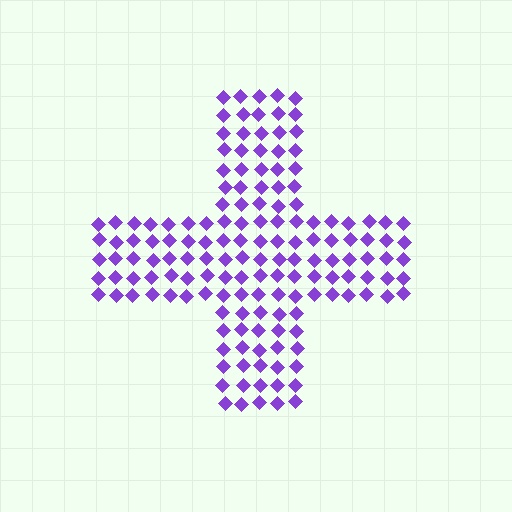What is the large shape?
The large shape is a cross.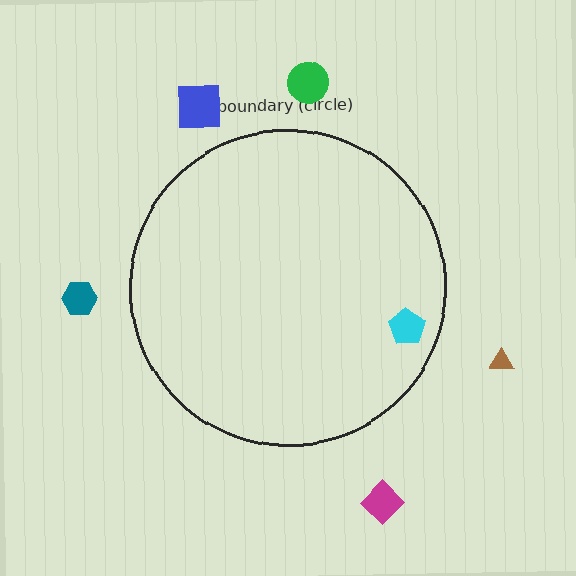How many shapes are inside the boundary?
1 inside, 5 outside.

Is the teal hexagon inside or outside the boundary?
Outside.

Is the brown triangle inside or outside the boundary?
Outside.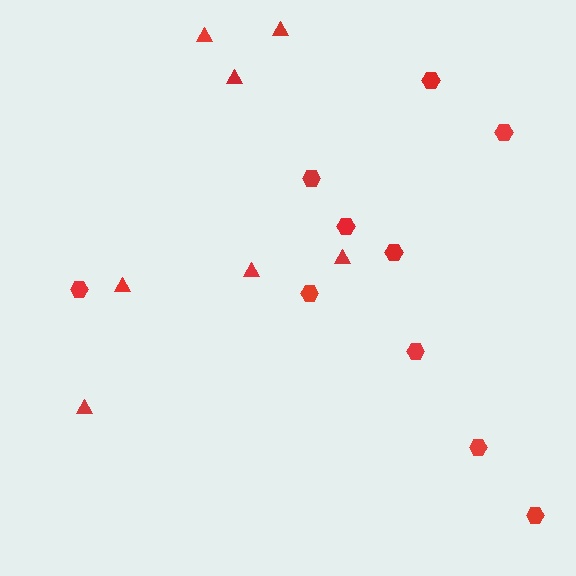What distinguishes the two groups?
There are 2 groups: one group of hexagons (10) and one group of triangles (7).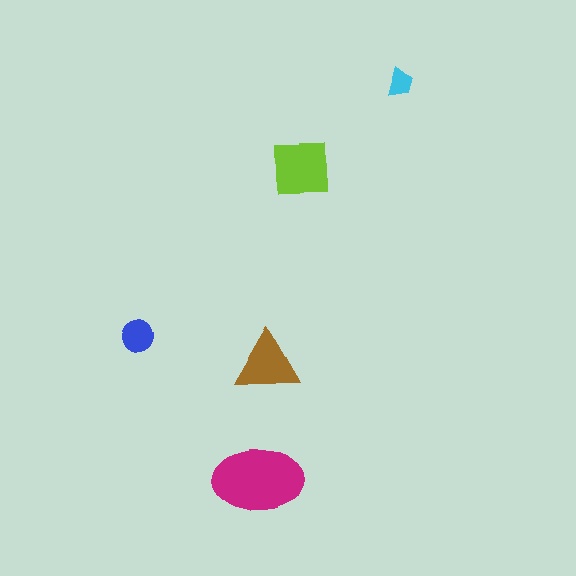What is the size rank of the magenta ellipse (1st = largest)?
1st.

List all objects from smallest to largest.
The cyan trapezoid, the blue circle, the brown triangle, the lime square, the magenta ellipse.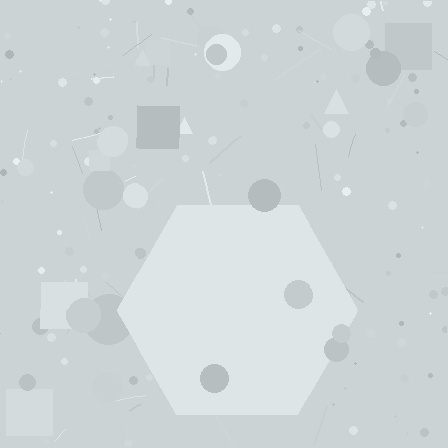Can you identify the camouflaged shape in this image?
The camouflaged shape is a hexagon.